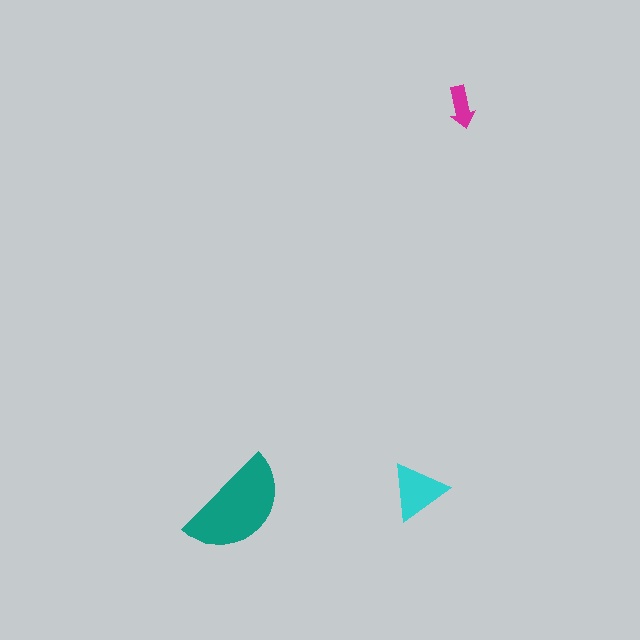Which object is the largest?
The teal semicircle.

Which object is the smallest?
The magenta arrow.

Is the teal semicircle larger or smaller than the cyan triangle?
Larger.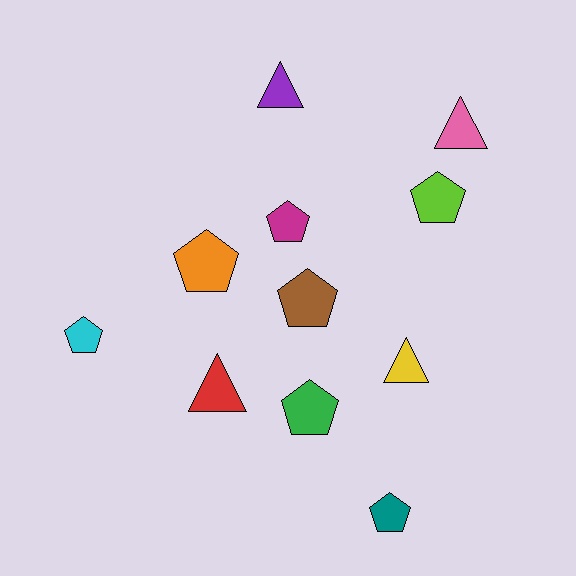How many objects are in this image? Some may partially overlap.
There are 11 objects.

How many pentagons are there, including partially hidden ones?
There are 7 pentagons.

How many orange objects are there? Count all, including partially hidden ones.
There is 1 orange object.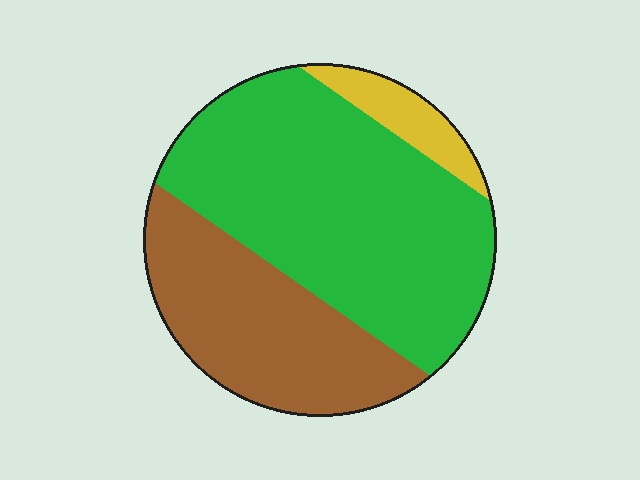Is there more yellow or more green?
Green.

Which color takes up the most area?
Green, at roughly 60%.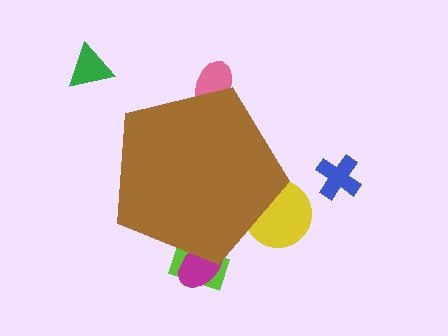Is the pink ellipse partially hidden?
Yes, the pink ellipse is partially hidden behind the brown pentagon.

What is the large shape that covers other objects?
A brown pentagon.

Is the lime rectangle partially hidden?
Yes, the lime rectangle is partially hidden behind the brown pentagon.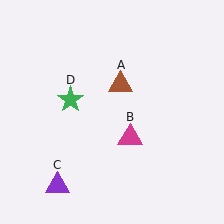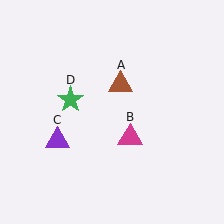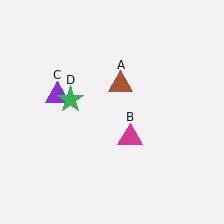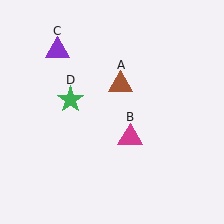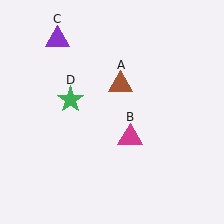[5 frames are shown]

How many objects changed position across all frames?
1 object changed position: purple triangle (object C).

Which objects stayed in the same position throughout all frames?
Brown triangle (object A) and magenta triangle (object B) and green star (object D) remained stationary.